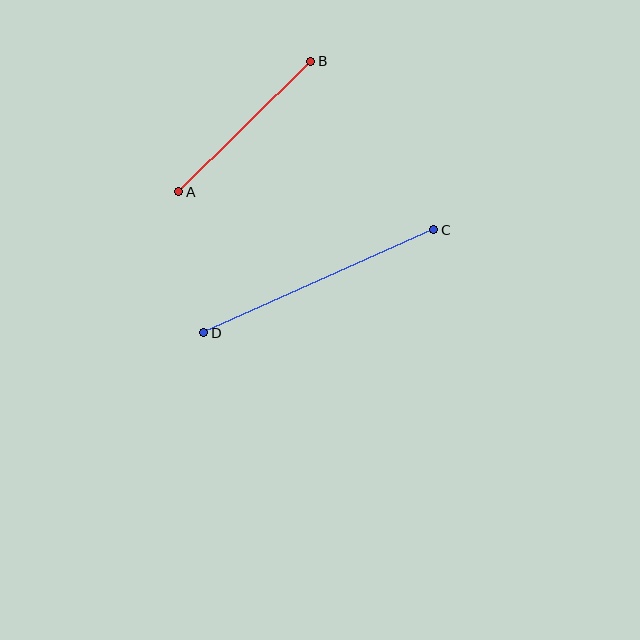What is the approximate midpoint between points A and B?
The midpoint is at approximately (245, 127) pixels.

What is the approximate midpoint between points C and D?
The midpoint is at approximately (319, 281) pixels.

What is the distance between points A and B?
The distance is approximately 185 pixels.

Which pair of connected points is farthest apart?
Points C and D are farthest apart.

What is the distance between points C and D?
The distance is approximately 252 pixels.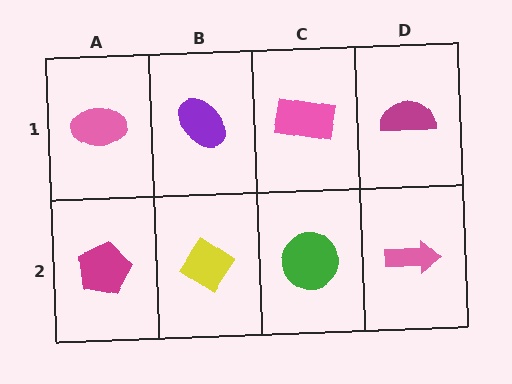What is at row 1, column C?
A pink rectangle.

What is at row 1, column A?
A pink ellipse.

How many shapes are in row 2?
4 shapes.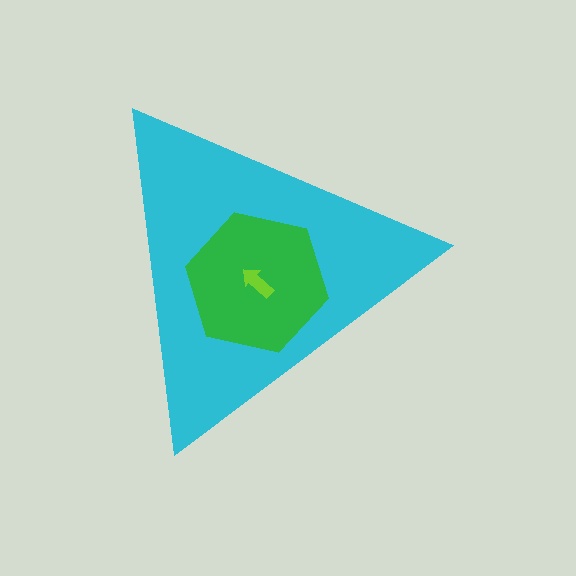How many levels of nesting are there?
3.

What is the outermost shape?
The cyan triangle.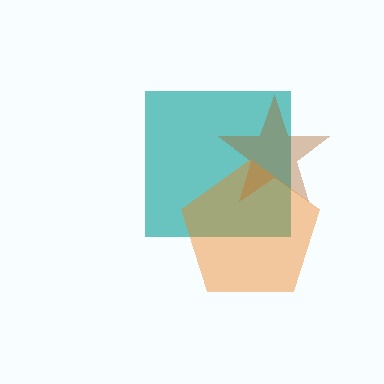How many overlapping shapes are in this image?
There are 3 overlapping shapes in the image.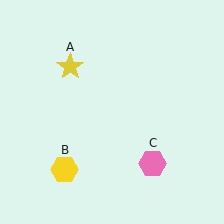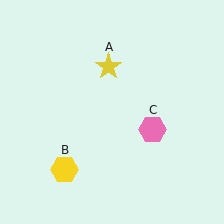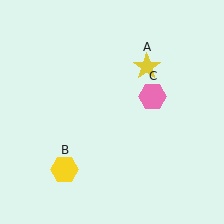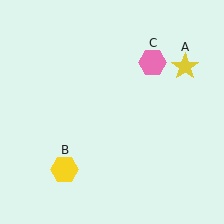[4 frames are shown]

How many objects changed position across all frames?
2 objects changed position: yellow star (object A), pink hexagon (object C).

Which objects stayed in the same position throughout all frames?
Yellow hexagon (object B) remained stationary.